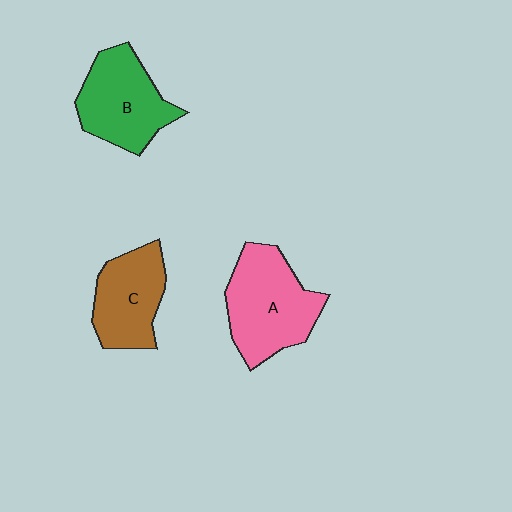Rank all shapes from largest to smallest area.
From largest to smallest: A (pink), B (green), C (brown).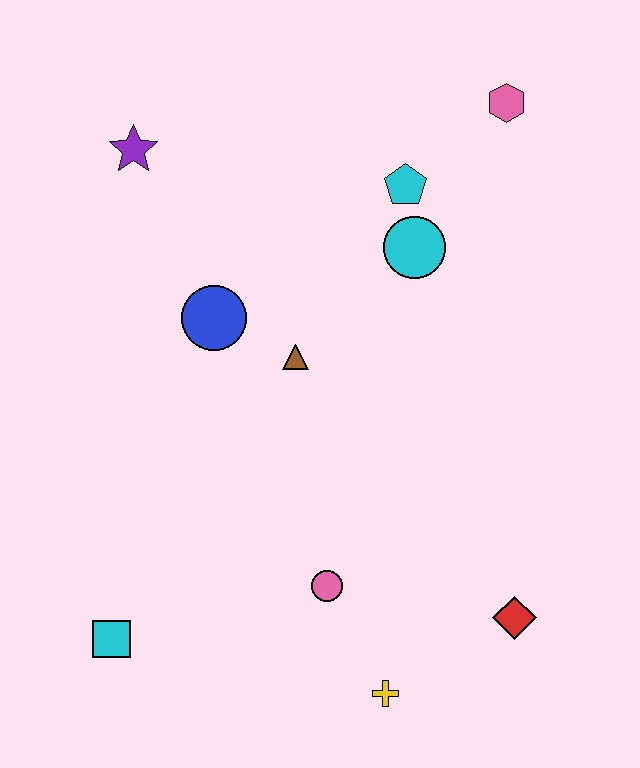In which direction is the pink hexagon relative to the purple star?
The pink hexagon is to the right of the purple star.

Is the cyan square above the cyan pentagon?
No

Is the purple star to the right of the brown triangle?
No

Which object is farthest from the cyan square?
The pink hexagon is farthest from the cyan square.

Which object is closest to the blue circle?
The brown triangle is closest to the blue circle.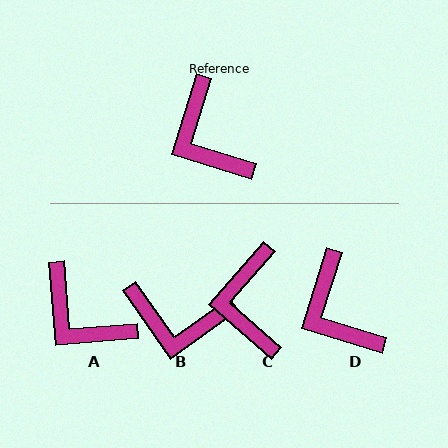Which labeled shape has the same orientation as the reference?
D.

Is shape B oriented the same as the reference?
No, it is off by about 52 degrees.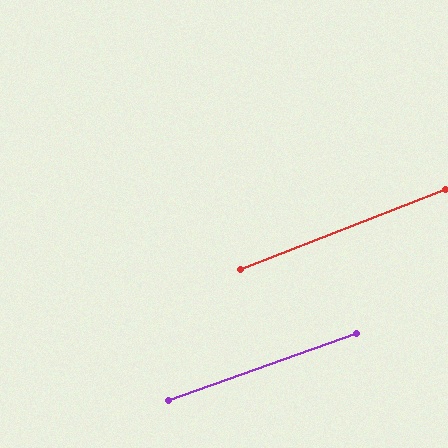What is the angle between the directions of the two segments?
Approximately 2 degrees.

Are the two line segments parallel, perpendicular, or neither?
Parallel — their directions differ by only 1.7°.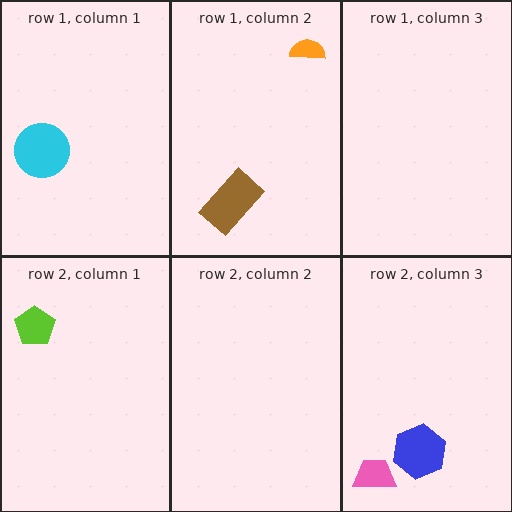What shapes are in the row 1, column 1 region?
The cyan circle.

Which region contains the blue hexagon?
The row 2, column 3 region.